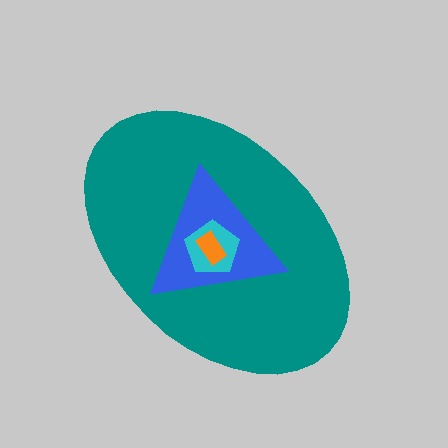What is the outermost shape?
The teal ellipse.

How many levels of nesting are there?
4.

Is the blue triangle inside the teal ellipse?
Yes.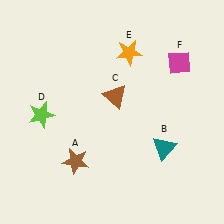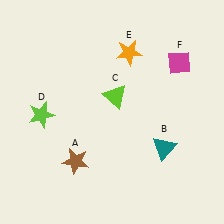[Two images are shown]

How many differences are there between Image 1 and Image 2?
There is 1 difference between the two images.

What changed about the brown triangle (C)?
In Image 1, C is brown. In Image 2, it changed to lime.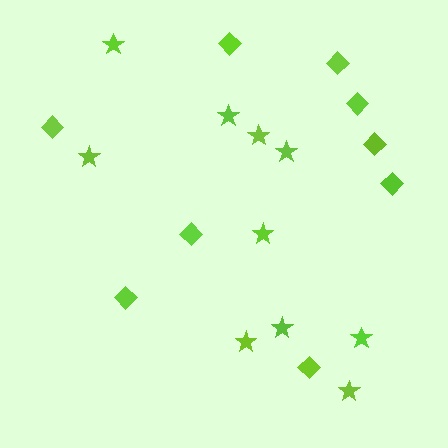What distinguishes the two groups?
There are 2 groups: one group of stars (10) and one group of diamonds (9).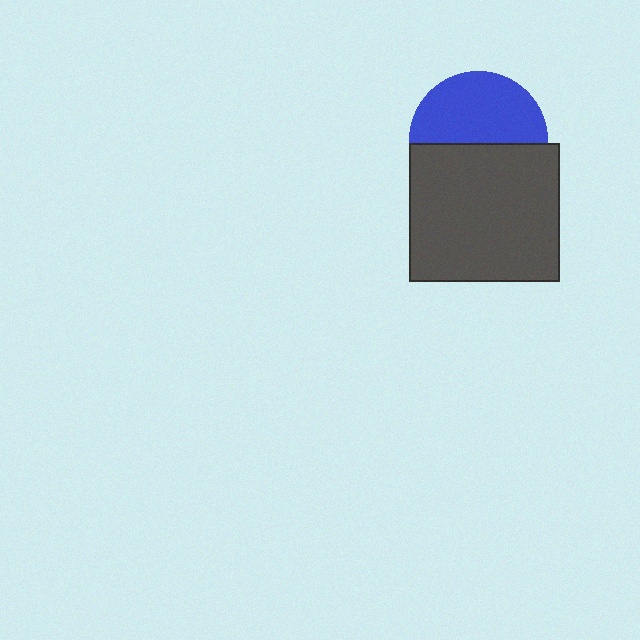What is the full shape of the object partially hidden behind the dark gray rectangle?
The partially hidden object is a blue circle.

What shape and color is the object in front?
The object in front is a dark gray rectangle.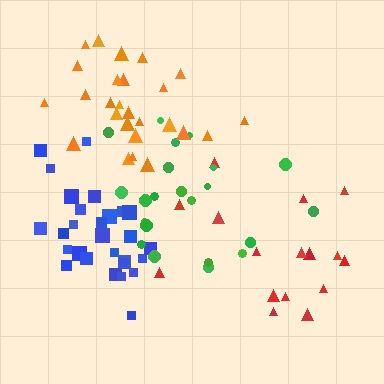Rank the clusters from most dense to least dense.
orange, blue, green, red.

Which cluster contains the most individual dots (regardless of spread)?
Blue (29).